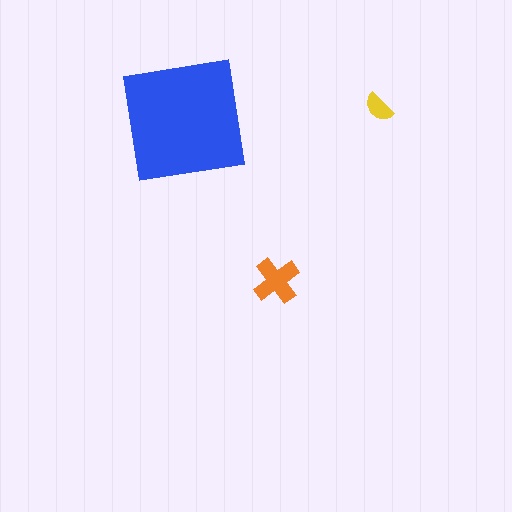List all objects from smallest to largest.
The yellow semicircle, the orange cross, the blue square.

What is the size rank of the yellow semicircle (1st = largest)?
3rd.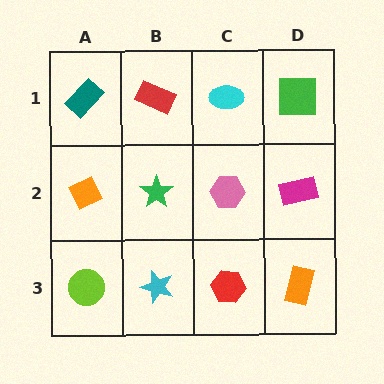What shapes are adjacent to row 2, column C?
A cyan ellipse (row 1, column C), a red hexagon (row 3, column C), a green star (row 2, column B), a magenta rectangle (row 2, column D).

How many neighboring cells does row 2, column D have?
3.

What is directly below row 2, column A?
A lime circle.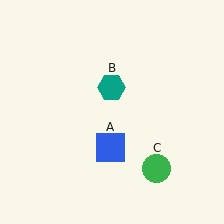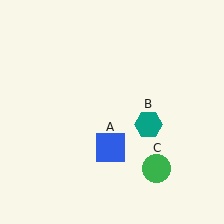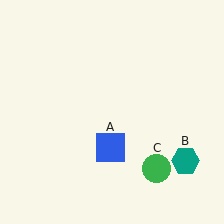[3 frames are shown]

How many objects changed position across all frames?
1 object changed position: teal hexagon (object B).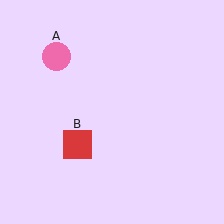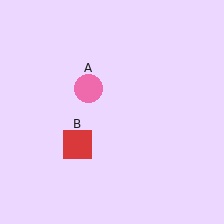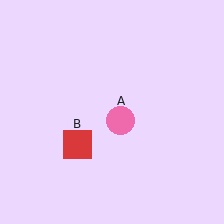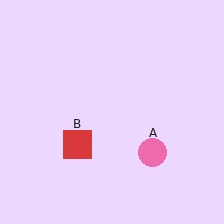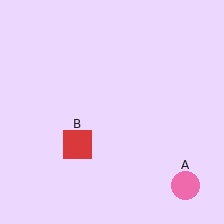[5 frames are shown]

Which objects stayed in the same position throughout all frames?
Red square (object B) remained stationary.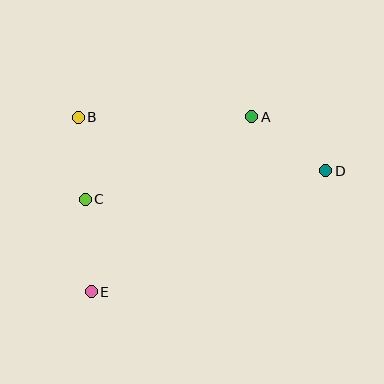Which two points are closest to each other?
Points B and C are closest to each other.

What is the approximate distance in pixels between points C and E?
The distance between C and E is approximately 93 pixels.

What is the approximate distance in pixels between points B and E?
The distance between B and E is approximately 175 pixels.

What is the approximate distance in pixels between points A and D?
The distance between A and D is approximately 92 pixels.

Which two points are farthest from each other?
Points D and E are farthest from each other.